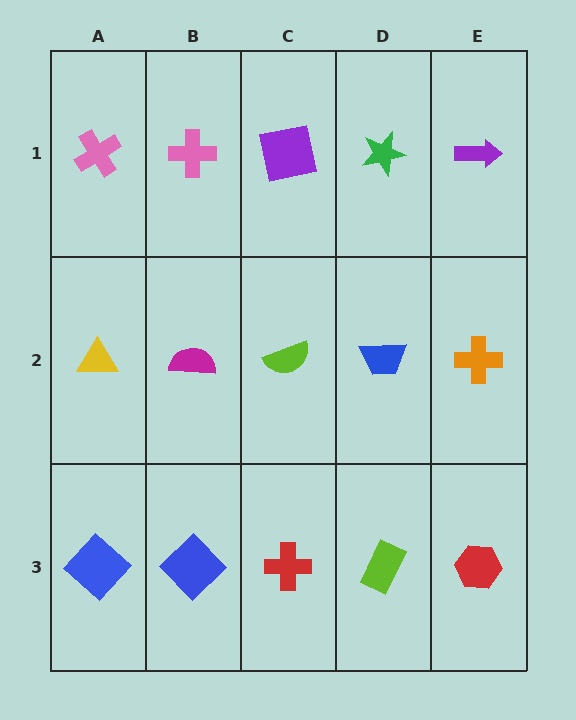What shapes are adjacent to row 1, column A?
A yellow triangle (row 2, column A), a pink cross (row 1, column B).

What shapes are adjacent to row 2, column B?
A pink cross (row 1, column B), a blue diamond (row 3, column B), a yellow triangle (row 2, column A), a lime semicircle (row 2, column C).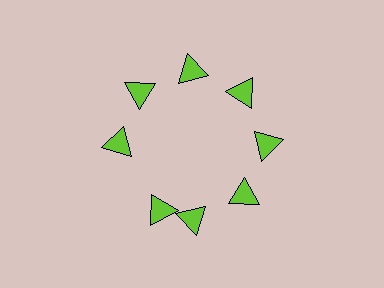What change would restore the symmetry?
The symmetry would be restored by rotating it back into even spacing with its neighbors so that all 8 triangles sit at equal angles and equal distance from the center.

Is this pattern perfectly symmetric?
No. The 8 lime triangles are arranged in a ring, but one element near the 8 o'clock position is rotated out of alignment along the ring, breaking the 8-fold rotational symmetry.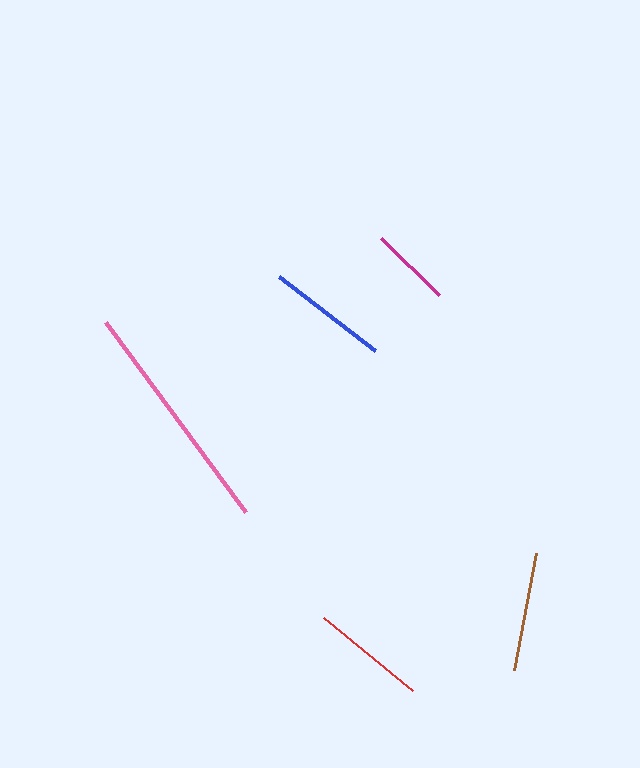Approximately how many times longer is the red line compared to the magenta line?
The red line is approximately 1.4 times the length of the magenta line.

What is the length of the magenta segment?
The magenta segment is approximately 81 pixels long.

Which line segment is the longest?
The pink line is the longest at approximately 236 pixels.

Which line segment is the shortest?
The magenta line is the shortest at approximately 81 pixels.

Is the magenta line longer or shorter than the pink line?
The pink line is longer than the magenta line.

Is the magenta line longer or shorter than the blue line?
The blue line is longer than the magenta line.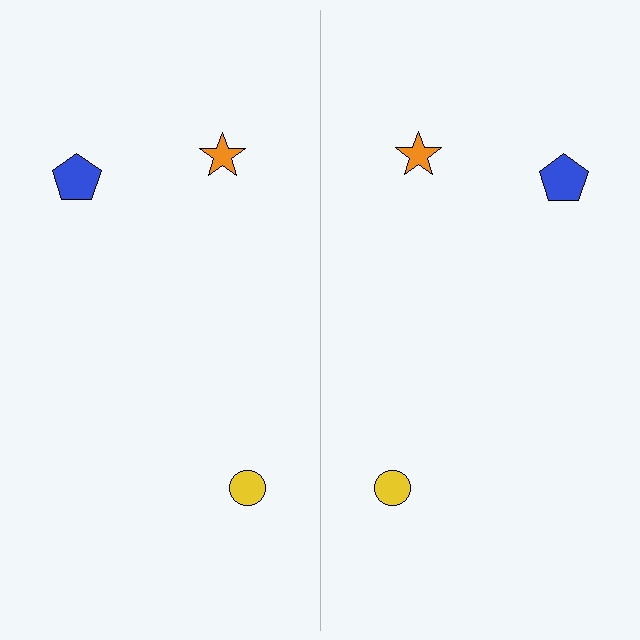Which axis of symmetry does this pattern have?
The pattern has a vertical axis of symmetry running through the center of the image.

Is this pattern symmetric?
Yes, this pattern has bilateral (reflection) symmetry.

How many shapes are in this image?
There are 6 shapes in this image.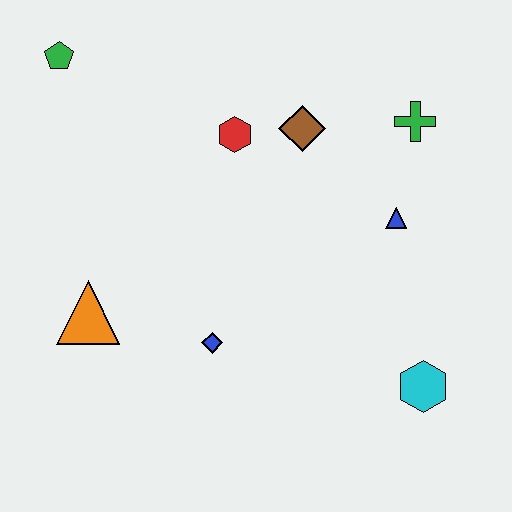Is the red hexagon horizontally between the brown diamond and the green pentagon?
Yes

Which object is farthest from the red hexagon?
The cyan hexagon is farthest from the red hexagon.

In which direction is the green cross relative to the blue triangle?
The green cross is above the blue triangle.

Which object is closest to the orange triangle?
The blue diamond is closest to the orange triangle.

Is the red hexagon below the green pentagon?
Yes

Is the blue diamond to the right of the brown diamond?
No